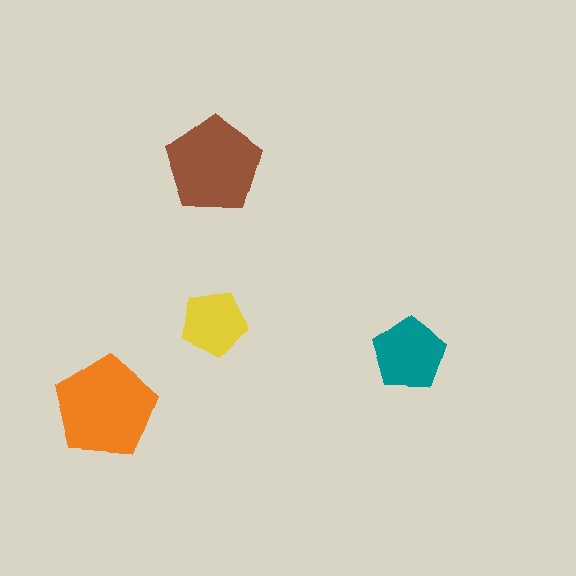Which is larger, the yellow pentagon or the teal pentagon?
The teal one.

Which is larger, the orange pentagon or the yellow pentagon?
The orange one.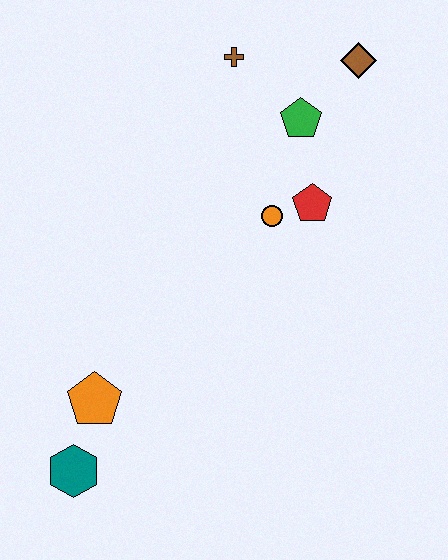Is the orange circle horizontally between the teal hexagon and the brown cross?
No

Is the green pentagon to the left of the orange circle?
No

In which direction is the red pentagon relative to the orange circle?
The red pentagon is to the right of the orange circle.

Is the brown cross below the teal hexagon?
No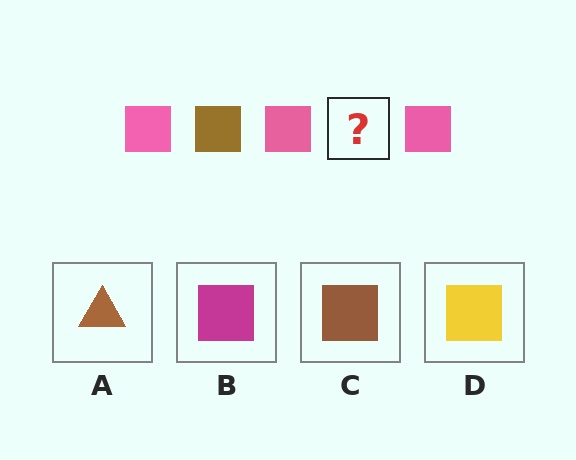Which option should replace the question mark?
Option C.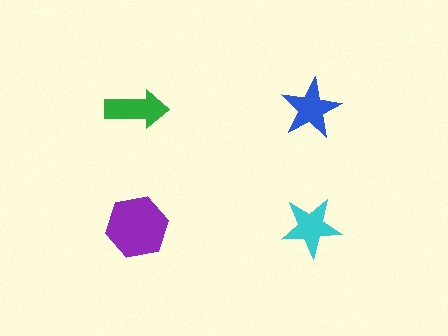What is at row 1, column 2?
A blue star.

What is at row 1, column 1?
A green arrow.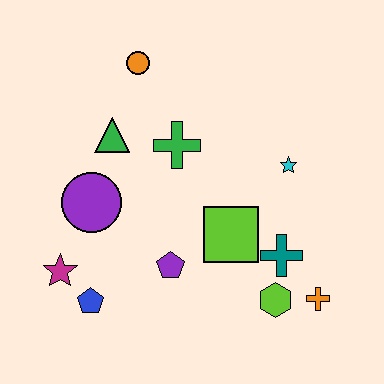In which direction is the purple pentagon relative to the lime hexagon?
The purple pentagon is to the left of the lime hexagon.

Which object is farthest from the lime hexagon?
The orange circle is farthest from the lime hexagon.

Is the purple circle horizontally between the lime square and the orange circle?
No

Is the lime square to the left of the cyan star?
Yes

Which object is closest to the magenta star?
The blue pentagon is closest to the magenta star.